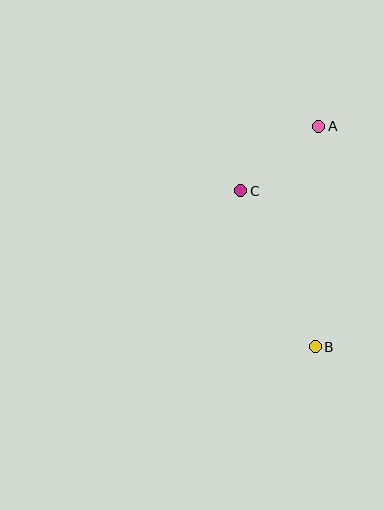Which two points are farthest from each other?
Points A and B are farthest from each other.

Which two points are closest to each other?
Points A and C are closest to each other.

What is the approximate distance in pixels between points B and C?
The distance between B and C is approximately 173 pixels.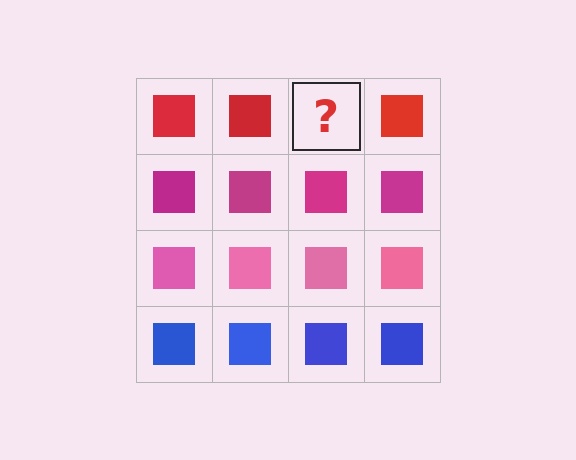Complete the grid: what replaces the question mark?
The question mark should be replaced with a red square.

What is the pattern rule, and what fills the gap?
The rule is that each row has a consistent color. The gap should be filled with a red square.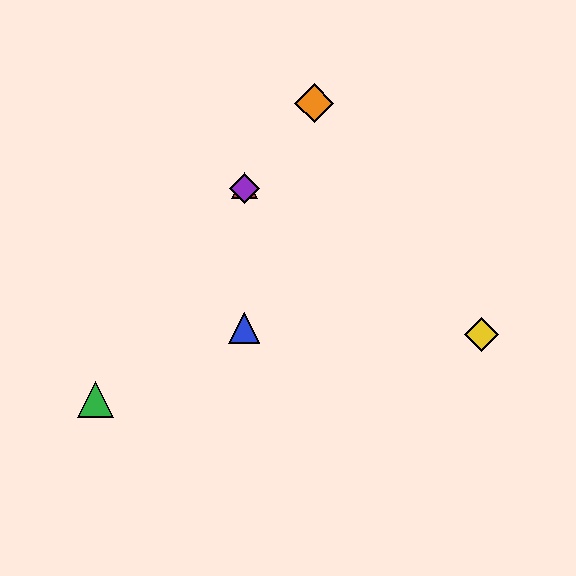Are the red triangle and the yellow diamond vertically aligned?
No, the red triangle is at x≈244 and the yellow diamond is at x≈481.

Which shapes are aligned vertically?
The red triangle, the blue triangle, the purple diamond are aligned vertically.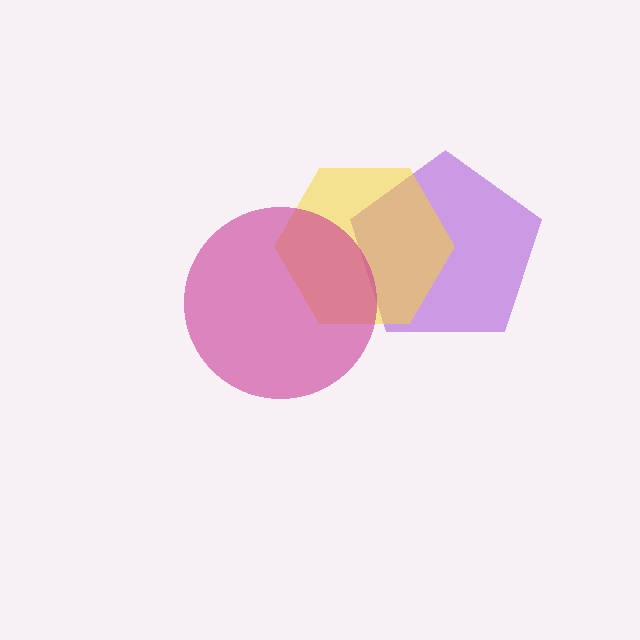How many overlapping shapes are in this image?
There are 3 overlapping shapes in the image.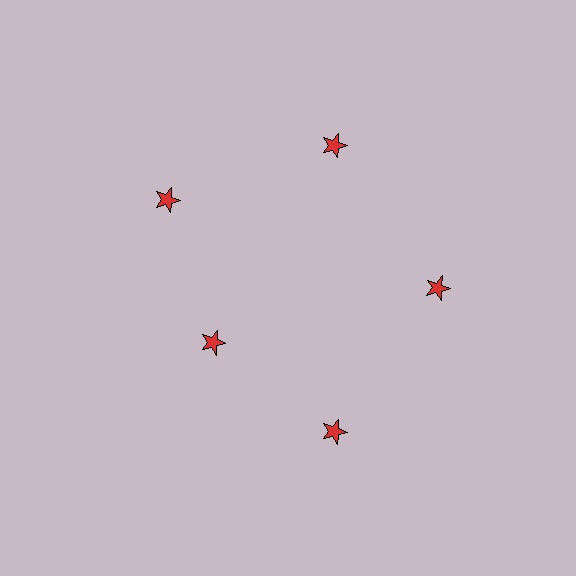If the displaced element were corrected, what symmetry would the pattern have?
It would have 5-fold rotational symmetry — the pattern would map onto itself every 72 degrees.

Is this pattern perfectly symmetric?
No. The 5 red stars are arranged in a ring, but one element near the 8 o'clock position is pulled inward toward the center, breaking the 5-fold rotational symmetry.